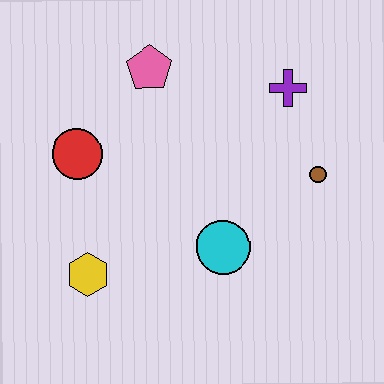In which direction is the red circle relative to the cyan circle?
The red circle is to the left of the cyan circle.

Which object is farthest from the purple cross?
The yellow hexagon is farthest from the purple cross.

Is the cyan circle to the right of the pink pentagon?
Yes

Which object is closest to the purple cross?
The brown circle is closest to the purple cross.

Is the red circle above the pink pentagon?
No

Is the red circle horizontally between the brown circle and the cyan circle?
No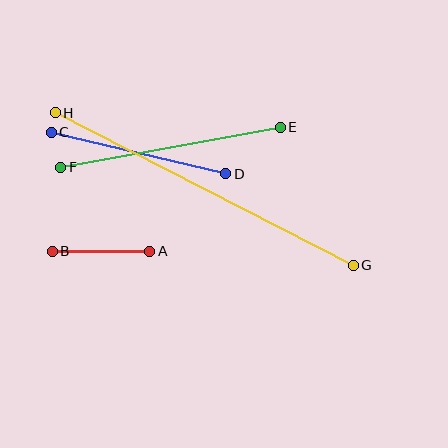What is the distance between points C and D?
The distance is approximately 180 pixels.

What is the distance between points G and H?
The distance is approximately 335 pixels.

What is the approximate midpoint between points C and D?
The midpoint is at approximately (138, 153) pixels.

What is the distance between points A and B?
The distance is approximately 98 pixels.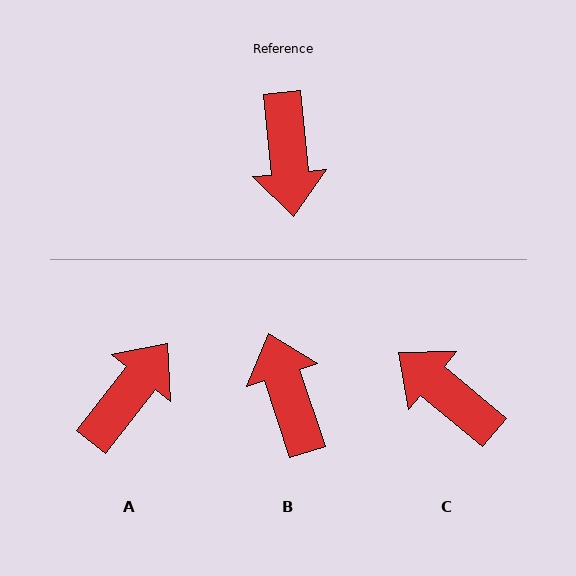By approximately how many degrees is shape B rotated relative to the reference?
Approximately 167 degrees clockwise.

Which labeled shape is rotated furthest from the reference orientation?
B, about 167 degrees away.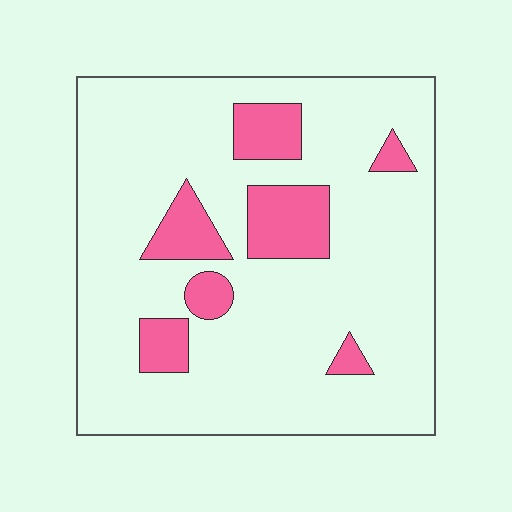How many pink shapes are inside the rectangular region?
7.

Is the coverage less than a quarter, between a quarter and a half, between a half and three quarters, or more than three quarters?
Less than a quarter.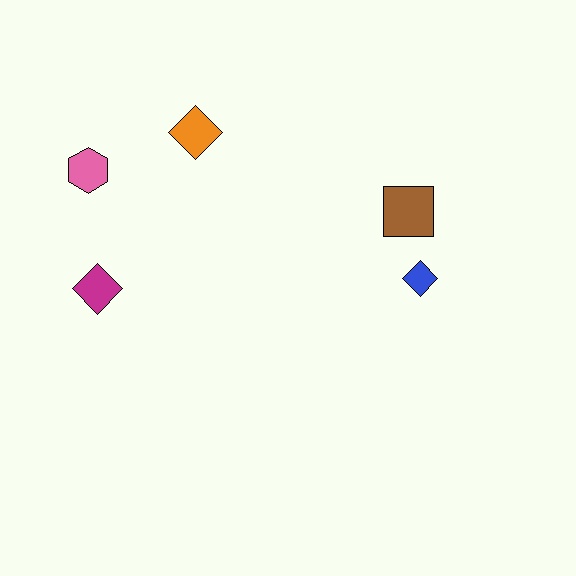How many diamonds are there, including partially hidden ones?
There are 3 diamonds.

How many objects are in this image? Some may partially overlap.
There are 5 objects.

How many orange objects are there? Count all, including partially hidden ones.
There is 1 orange object.